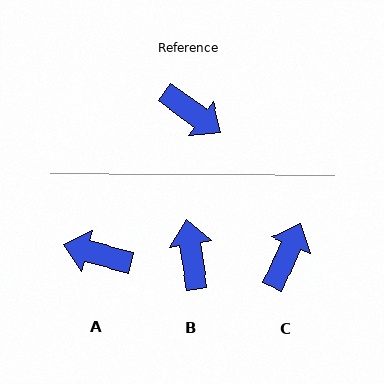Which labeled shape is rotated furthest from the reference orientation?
A, about 159 degrees away.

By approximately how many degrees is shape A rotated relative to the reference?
Approximately 159 degrees clockwise.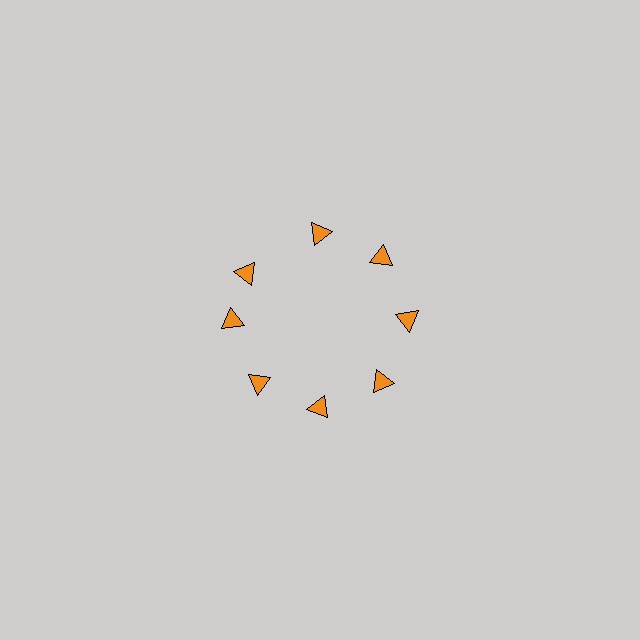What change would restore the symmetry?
The symmetry would be restored by rotating it back into even spacing with its neighbors so that all 8 triangles sit at equal angles and equal distance from the center.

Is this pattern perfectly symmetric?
No. The 8 orange triangles are arranged in a ring, but one element near the 10 o'clock position is rotated out of alignment along the ring, breaking the 8-fold rotational symmetry.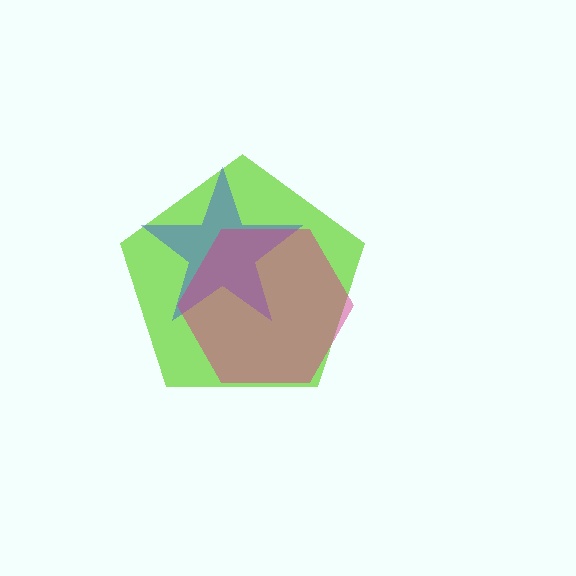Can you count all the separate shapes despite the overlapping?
Yes, there are 3 separate shapes.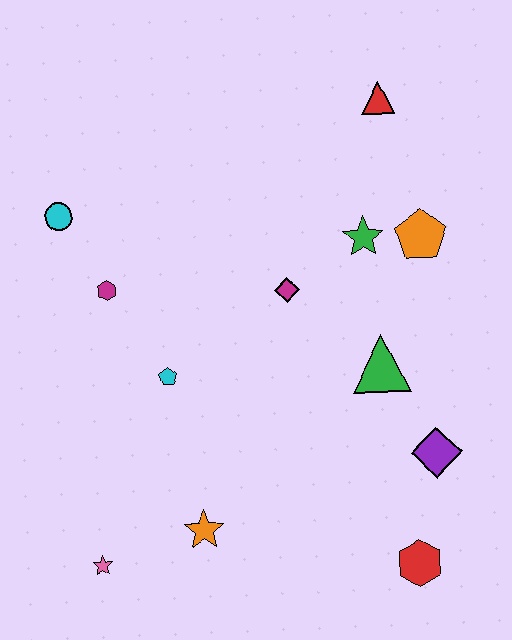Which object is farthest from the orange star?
The red triangle is farthest from the orange star.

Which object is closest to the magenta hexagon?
The cyan circle is closest to the magenta hexagon.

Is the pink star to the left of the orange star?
Yes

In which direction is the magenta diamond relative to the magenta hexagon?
The magenta diamond is to the right of the magenta hexagon.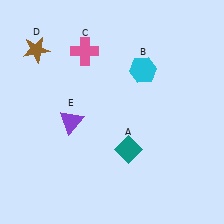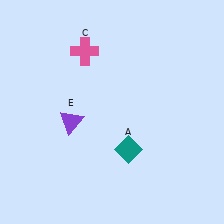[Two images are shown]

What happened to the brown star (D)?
The brown star (D) was removed in Image 2. It was in the top-left area of Image 1.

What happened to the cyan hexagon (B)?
The cyan hexagon (B) was removed in Image 2. It was in the top-right area of Image 1.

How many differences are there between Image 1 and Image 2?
There are 2 differences between the two images.